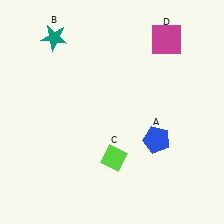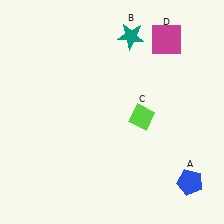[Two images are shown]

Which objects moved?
The objects that moved are: the blue pentagon (A), the teal star (B), the lime diamond (C).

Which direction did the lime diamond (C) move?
The lime diamond (C) moved up.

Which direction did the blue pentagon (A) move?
The blue pentagon (A) moved down.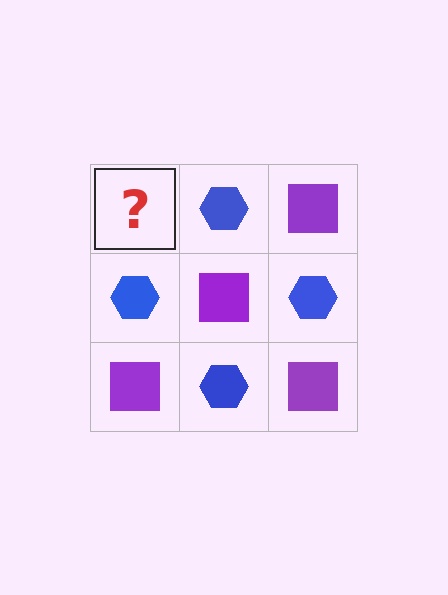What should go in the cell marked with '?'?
The missing cell should contain a purple square.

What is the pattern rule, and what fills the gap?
The rule is that it alternates purple square and blue hexagon in a checkerboard pattern. The gap should be filled with a purple square.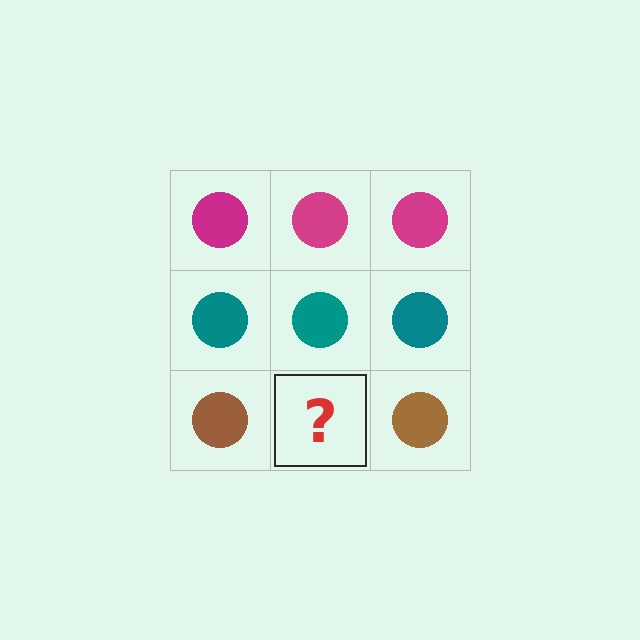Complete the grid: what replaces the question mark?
The question mark should be replaced with a brown circle.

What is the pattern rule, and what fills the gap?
The rule is that each row has a consistent color. The gap should be filled with a brown circle.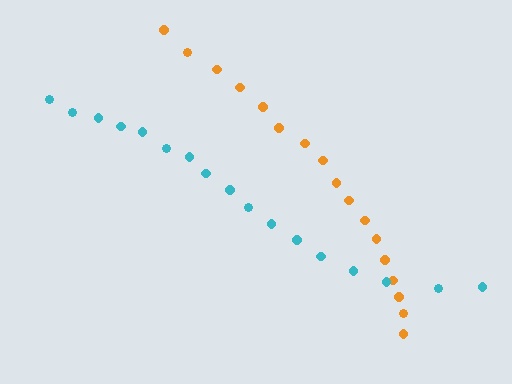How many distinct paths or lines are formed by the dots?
There are 2 distinct paths.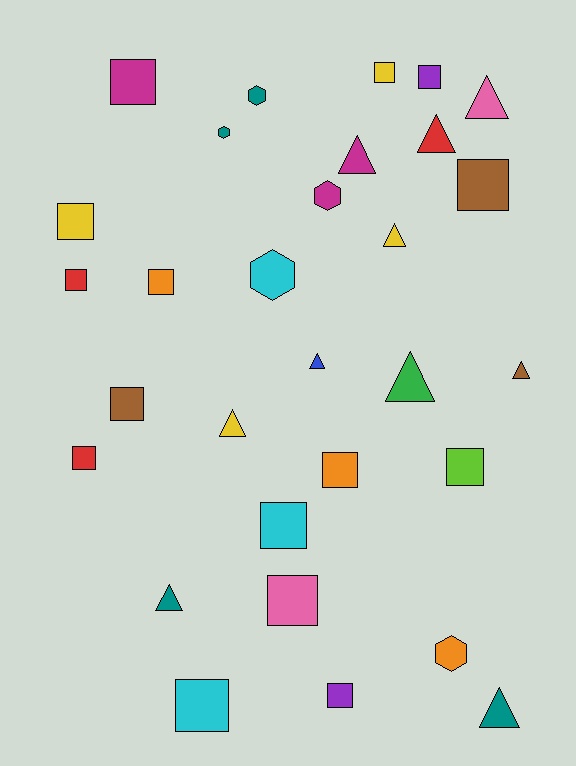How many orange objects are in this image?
There are 3 orange objects.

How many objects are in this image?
There are 30 objects.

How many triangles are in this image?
There are 10 triangles.